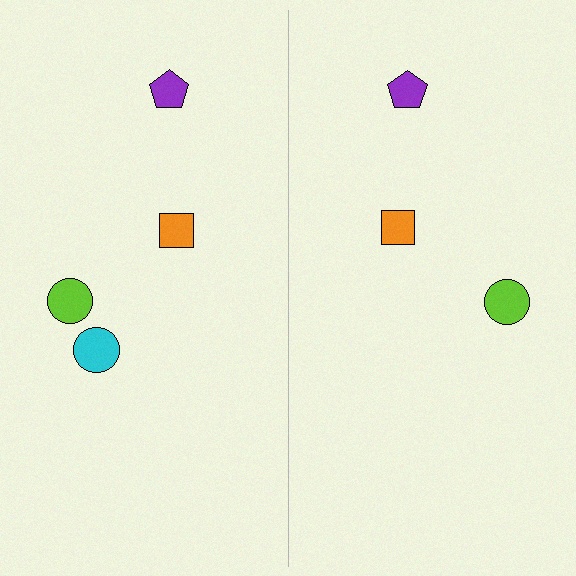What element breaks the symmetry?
A cyan circle is missing from the right side.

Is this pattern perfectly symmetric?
No, the pattern is not perfectly symmetric. A cyan circle is missing from the right side.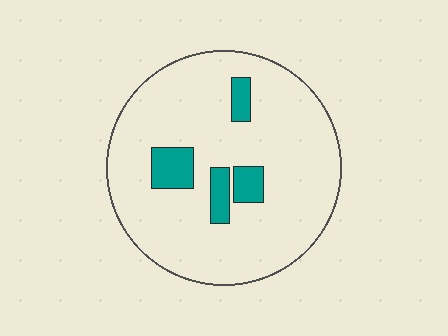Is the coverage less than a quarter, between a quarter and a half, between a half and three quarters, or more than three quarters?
Less than a quarter.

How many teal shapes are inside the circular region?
4.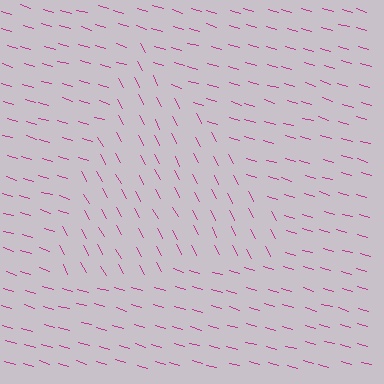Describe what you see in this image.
The image is filled with small magenta line segments. A triangle region in the image has lines oriented differently from the surrounding lines, creating a visible texture boundary.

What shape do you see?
I see a triangle.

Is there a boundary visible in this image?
Yes, there is a texture boundary formed by a change in line orientation.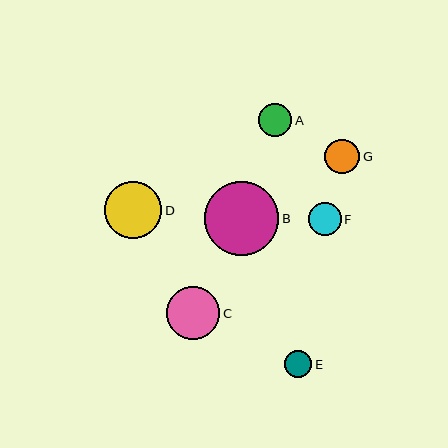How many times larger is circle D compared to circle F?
Circle D is approximately 1.8 times the size of circle F.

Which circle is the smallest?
Circle E is the smallest with a size of approximately 27 pixels.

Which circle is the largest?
Circle B is the largest with a size of approximately 74 pixels.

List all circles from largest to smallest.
From largest to smallest: B, D, C, G, A, F, E.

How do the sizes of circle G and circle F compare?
Circle G and circle F are approximately the same size.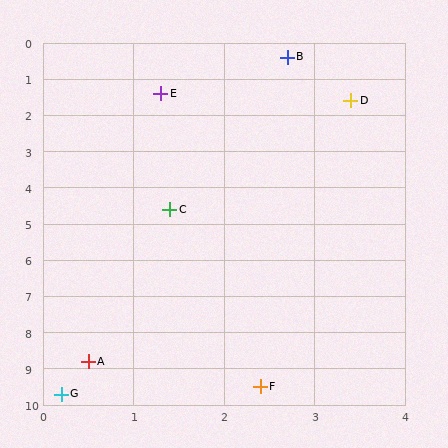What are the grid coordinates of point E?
Point E is at approximately (1.3, 1.4).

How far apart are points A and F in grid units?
Points A and F are about 2.0 grid units apart.